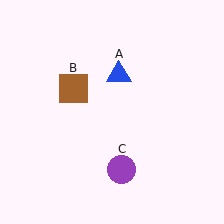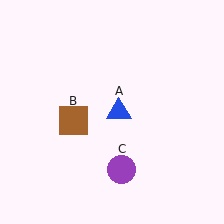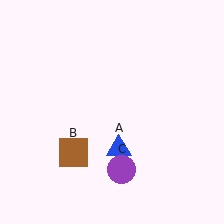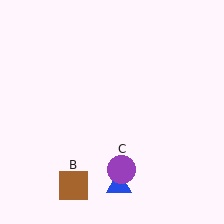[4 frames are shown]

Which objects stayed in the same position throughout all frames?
Purple circle (object C) remained stationary.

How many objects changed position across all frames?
2 objects changed position: blue triangle (object A), brown square (object B).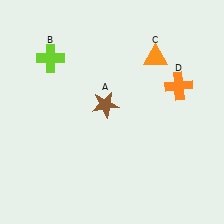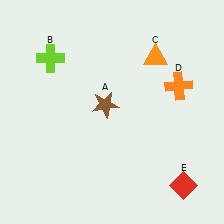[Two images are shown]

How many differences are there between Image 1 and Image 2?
There is 1 difference between the two images.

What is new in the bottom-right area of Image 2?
A red diamond (E) was added in the bottom-right area of Image 2.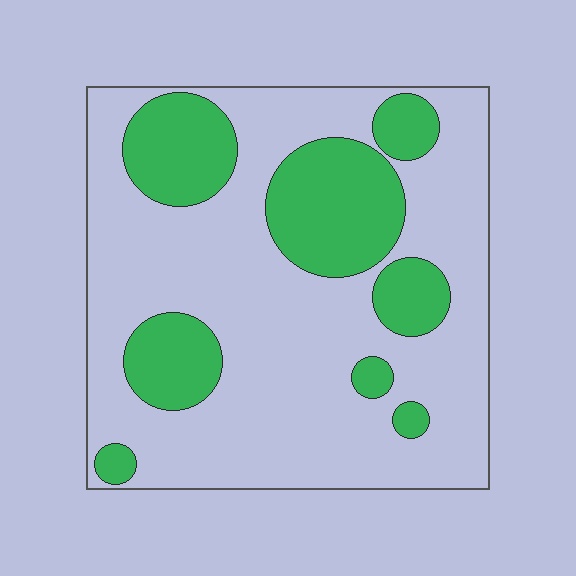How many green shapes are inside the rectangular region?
8.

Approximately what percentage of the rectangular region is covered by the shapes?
Approximately 30%.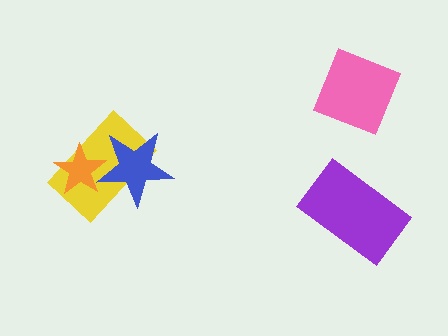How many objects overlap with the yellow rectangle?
2 objects overlap with the yellow rectangle.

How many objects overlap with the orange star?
2 objects overlap with the orange star.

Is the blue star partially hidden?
Yes, it is partially covered by another shape.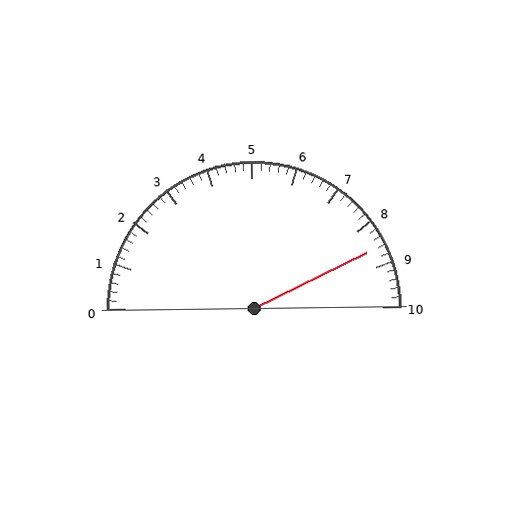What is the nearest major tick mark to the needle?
The nearest major tick mark is 9.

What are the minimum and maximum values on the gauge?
The gauge ranges from 0 to 10.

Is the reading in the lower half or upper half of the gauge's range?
The reading is in the upper half of the range (0 to 10).